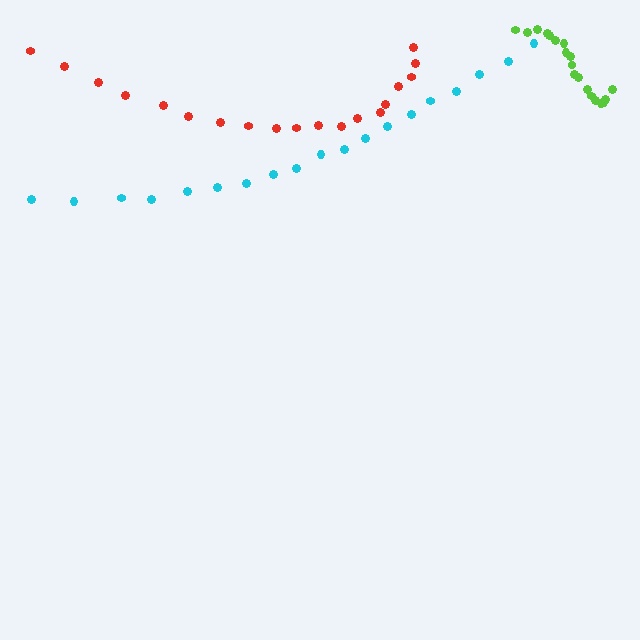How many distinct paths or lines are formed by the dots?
There are 3 distinct paths.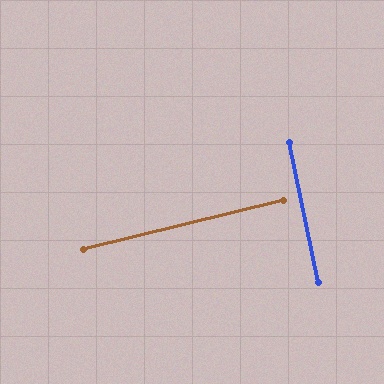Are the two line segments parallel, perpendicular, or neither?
Perpendicular — they meet at approximately 88°.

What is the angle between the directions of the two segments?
Approximately 88 degrees.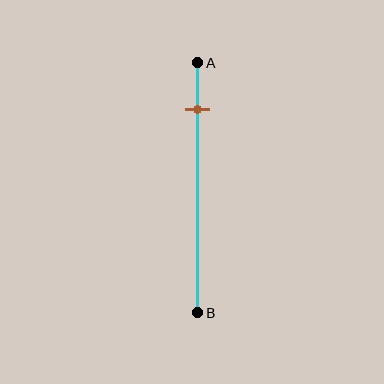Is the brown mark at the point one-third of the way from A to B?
No, the mark is at about 20% from A, not at the 33% one-third point.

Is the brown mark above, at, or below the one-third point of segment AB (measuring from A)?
The brown mark is above the one-third point of segment AB.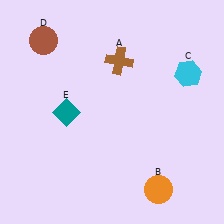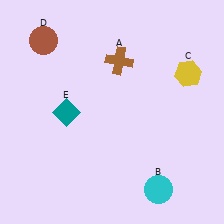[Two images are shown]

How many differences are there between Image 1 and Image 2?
There are 2 differences between the two images.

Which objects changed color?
B changed from orange to cyan. C changed from cyan to yellow.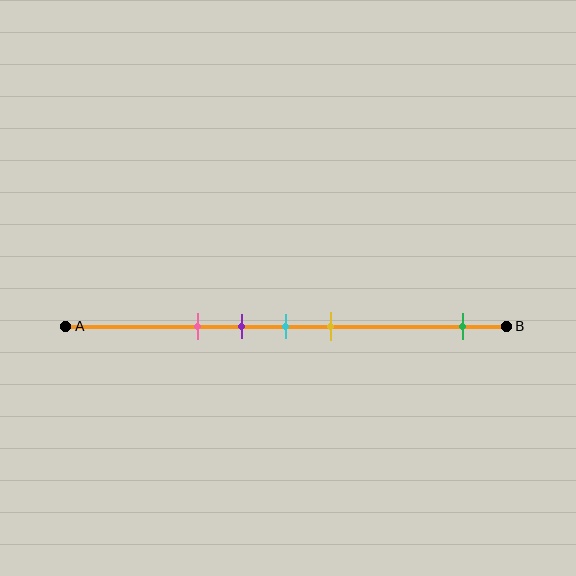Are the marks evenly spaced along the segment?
No, the marks are not evenly spaced.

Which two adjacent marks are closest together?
The purple and cyan marks are the closest adjacent pair.